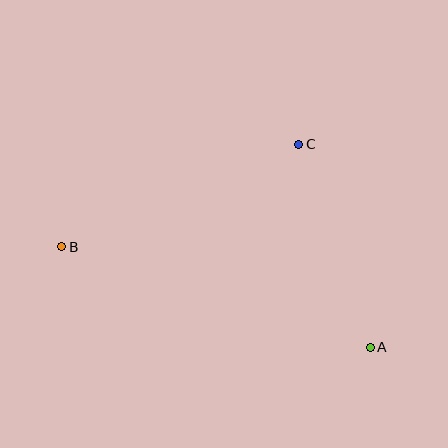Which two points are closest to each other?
Points A and C are closest to each other.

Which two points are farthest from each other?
Points A and B are farthest from each other.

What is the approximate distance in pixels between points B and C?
The distance between B and C is approximately 258 pixels.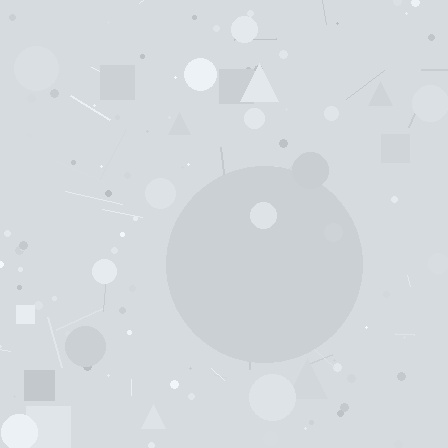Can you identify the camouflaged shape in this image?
The camouflaged shape is a circle.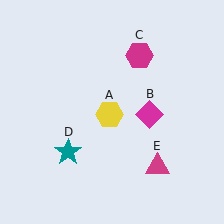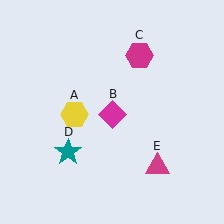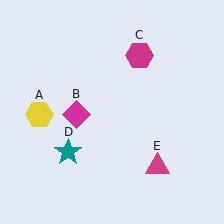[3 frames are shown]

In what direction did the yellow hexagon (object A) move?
The yellow hexagon (object A) moved left.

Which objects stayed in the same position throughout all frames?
Magenta hexagon (object C) and teal star (object D) and magenta triangle (object E) remained stationary.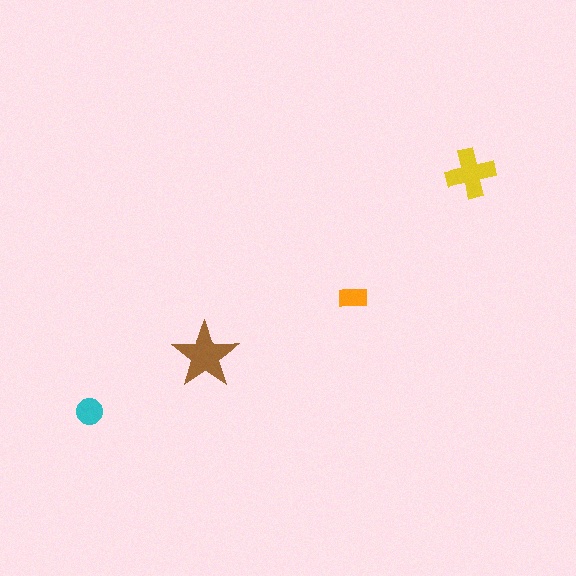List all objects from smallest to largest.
The orange rectangle, the cyan circle, the yellow cross, the brown star.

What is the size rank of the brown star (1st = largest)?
1st.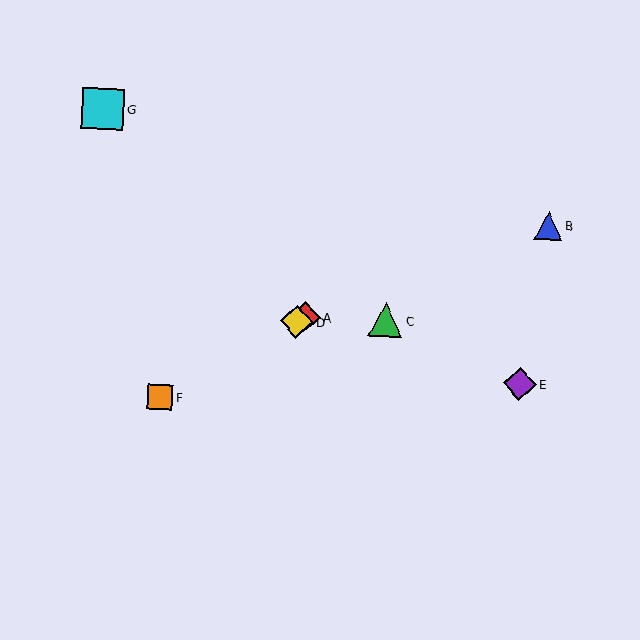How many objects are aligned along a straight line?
3 objects (A, D, F) are aligned along a straight line.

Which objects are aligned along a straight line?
Objects A, D, F are aligned along a straight line.